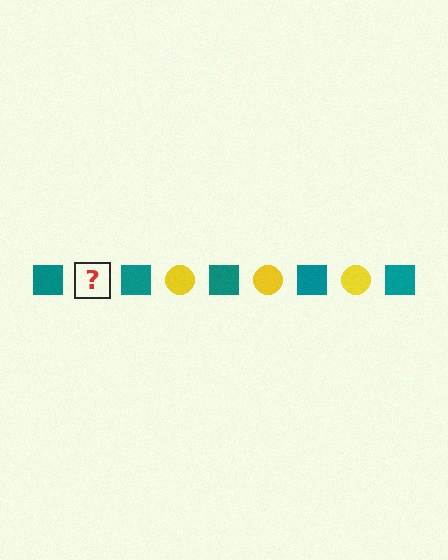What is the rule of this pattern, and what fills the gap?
The rule is that the pattern alternates between teal square and yellow circle. The gap should be filled with a yellow circle.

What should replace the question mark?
The question mark should be replaced with a yellow circle.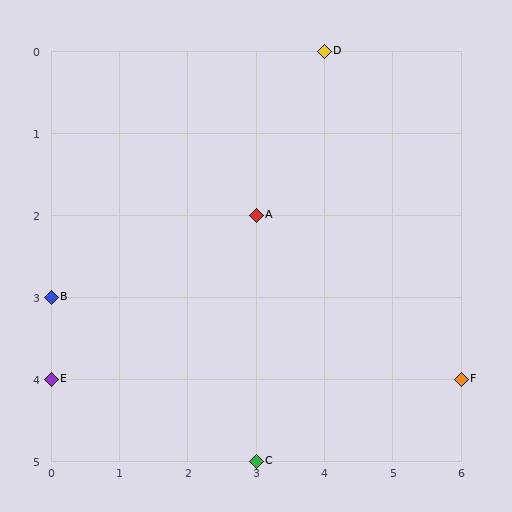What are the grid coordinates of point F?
Point F is at grid coordinates (6, 4).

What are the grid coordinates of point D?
Point D is at grid coordinates (4, 0).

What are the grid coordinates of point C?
Point C is at grid coordinates (3, 5).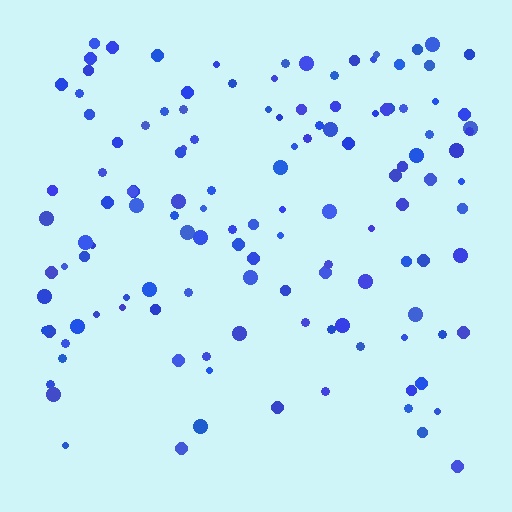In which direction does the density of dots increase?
From bottom to top, with the top side densest.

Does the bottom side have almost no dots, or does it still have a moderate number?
Still a moderate number, just noticeably fewer than the top.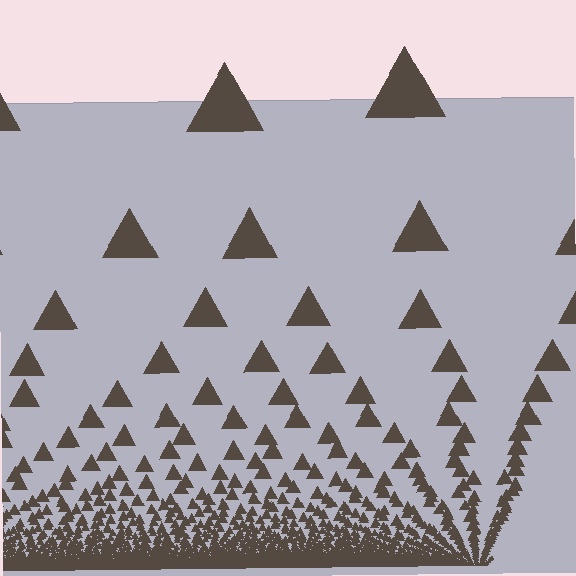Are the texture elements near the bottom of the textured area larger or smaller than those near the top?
Smaller. The gradient is inverted — elements near the bottom are smaller and denser.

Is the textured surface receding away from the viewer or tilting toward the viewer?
The surface appears to tilt toward the viewer. Texture elements get larger and sparser toward the top.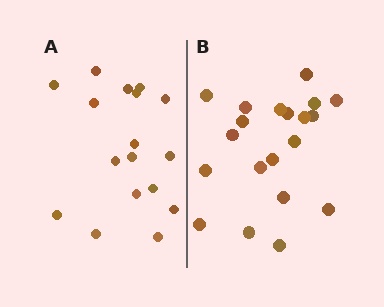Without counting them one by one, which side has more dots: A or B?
Region B (the right region) has more dots.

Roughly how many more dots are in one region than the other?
Region B has just a few more — roughly 2 or 3 more dots than region A.